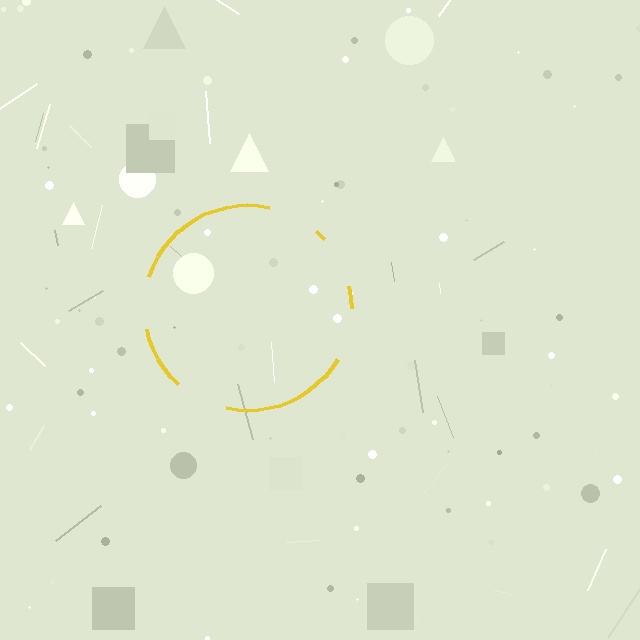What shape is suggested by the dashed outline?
The dashed outline suggests a circle.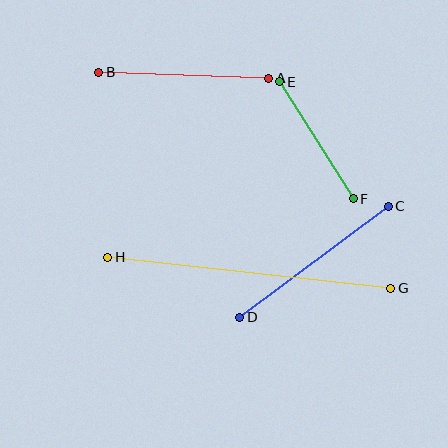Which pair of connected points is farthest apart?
Points G and H are farthest apart.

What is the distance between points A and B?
The distance is approximately 170 pixels.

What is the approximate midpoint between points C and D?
The midpoint is at approximately (314, 262) pixels.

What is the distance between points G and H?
The distance is approximately 285 pixels.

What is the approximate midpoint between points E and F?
The midpoint is at approximately (316, 140) pixels.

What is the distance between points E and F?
The distance is approximately 138 pixels.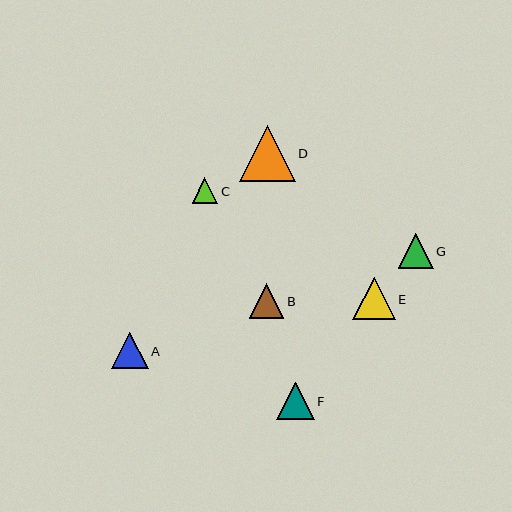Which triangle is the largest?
Triangle D is the largest with a size of approximately 56 pixels.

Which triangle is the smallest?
Triangle C is the smallest with a size of approximately 26 pixels.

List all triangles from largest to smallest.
From largest to smallest: D, E, F, A, G, B, C.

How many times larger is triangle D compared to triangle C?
Triangle D is approximately 2.2 times the size of triangle C.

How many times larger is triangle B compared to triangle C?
Triangle B is approximately 1.3 times the size of triangle C.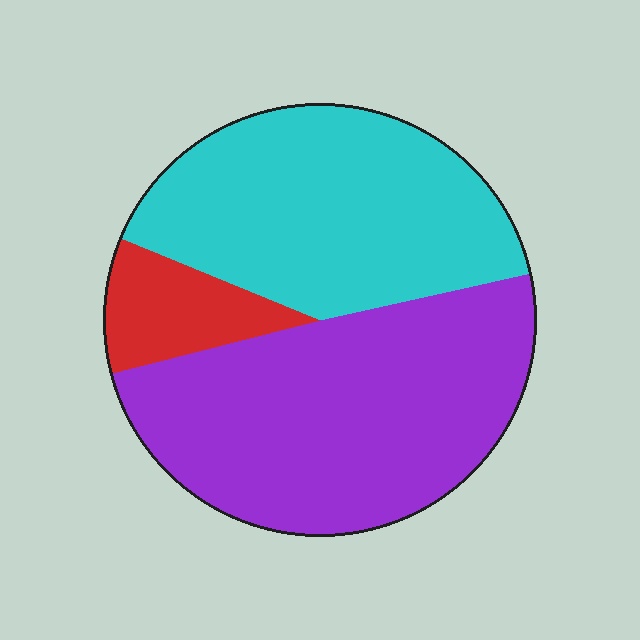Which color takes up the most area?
Purple, at roughly 50%.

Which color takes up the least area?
Red, at roughly 10%.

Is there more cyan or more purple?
Purple.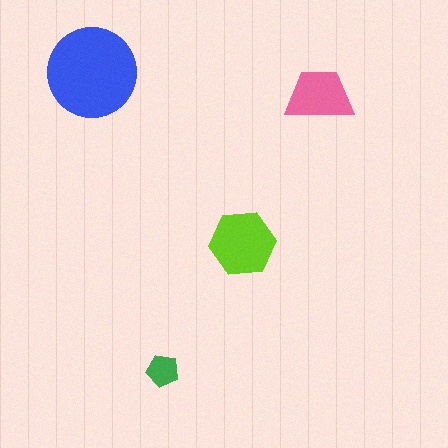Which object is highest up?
The blue circle is topmost.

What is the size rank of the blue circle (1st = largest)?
1st.